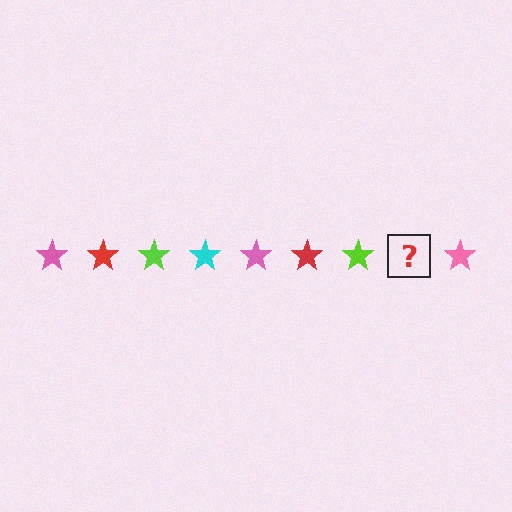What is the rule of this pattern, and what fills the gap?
The rule is that the pattern cycles through pink, red, lime, cyan stars. The gap should be filled with a cyan star.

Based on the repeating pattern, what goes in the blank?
The blank should be a cyan star.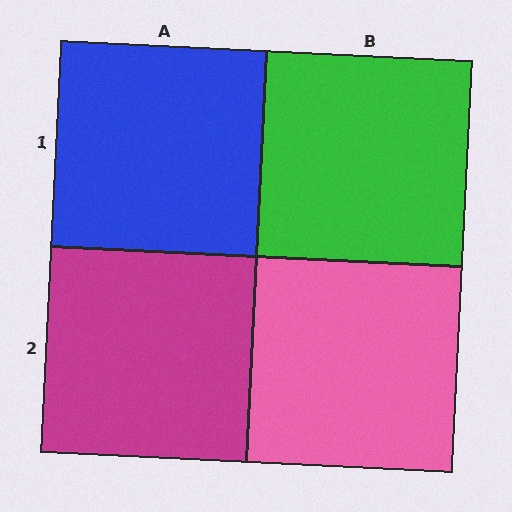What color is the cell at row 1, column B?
Green.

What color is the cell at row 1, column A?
Blue.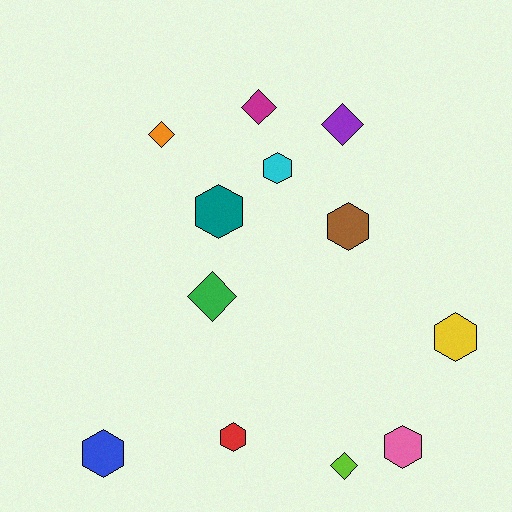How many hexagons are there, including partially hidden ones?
There are 7 hexagons.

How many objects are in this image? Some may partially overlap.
There are 12 objects.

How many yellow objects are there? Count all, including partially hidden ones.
There is 1 yellow object.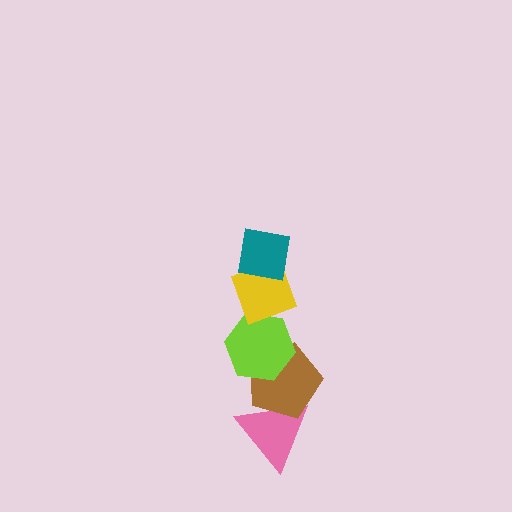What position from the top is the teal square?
The teal square is 1st from the top.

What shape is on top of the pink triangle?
The brown pentagon is on top of the pink triangle.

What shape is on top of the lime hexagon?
The yellow diamond is on top of the lime hexagon.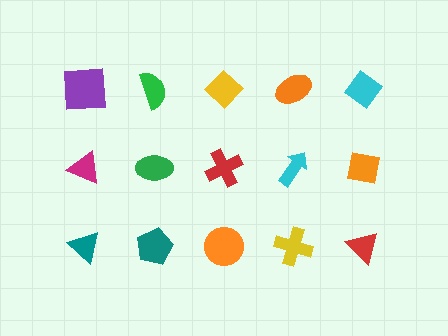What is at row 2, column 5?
An orange square.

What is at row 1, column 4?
An orange ellipse.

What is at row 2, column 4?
A cyan arrow.